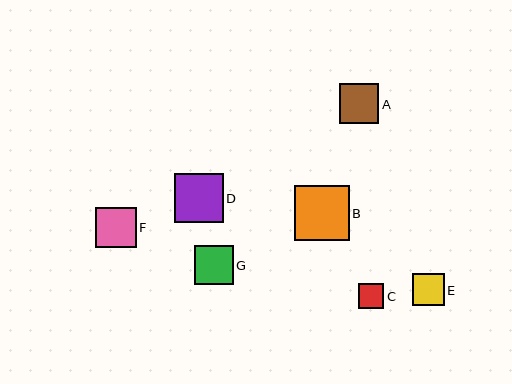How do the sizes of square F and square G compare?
Square F and square G are approximately the same size.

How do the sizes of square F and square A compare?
Square F and square A are approximately the same size.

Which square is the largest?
Square B is the largest with a size of approximately 55 pixels.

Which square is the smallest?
Square C is the smallest with a size of approximately 25 pixels.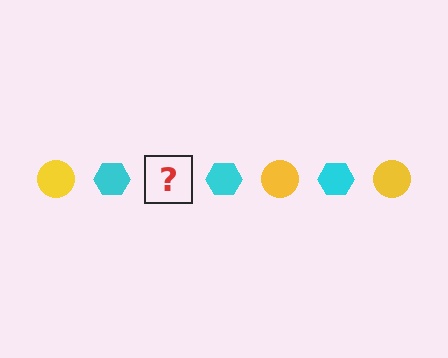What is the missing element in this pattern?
The missing element is a yellow circle.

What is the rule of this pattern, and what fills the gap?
The rule is that the pattern alternates between yellow circle and cyan hexagon. The gap should be filled with a yellow circle.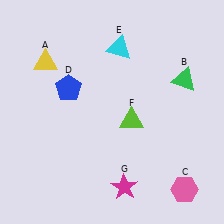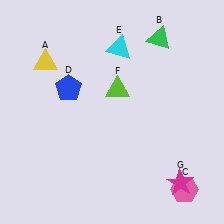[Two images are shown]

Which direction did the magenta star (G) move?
The magenta star (G) moved right.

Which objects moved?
The objects that moved are: the green triangle (B), the lime triangle (F), the magenta star (G).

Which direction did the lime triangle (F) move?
The lime triangle (F) moved up.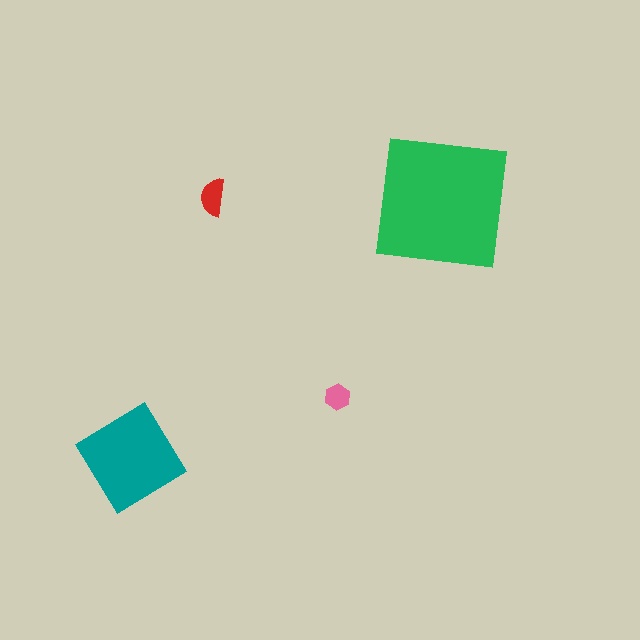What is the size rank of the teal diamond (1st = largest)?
2nd.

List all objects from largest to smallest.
The green square, the teal diamond, the red semicircle, the pink hexagon.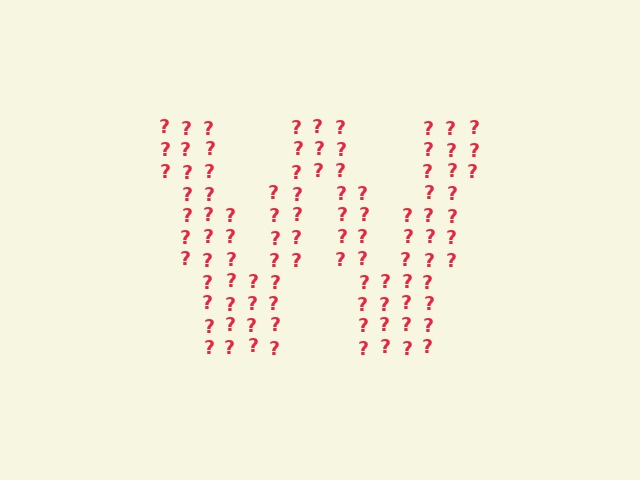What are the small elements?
The small elements are question marks.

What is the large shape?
The large shape is the letter W.